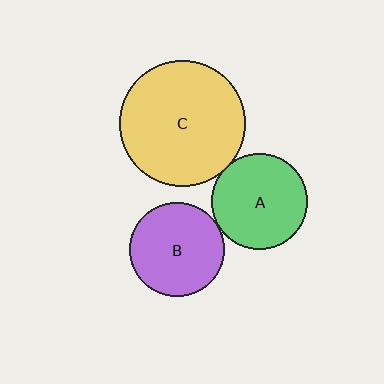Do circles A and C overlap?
Yes.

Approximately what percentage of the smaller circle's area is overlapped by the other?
Approximately 5%.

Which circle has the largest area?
Circle C (yellow).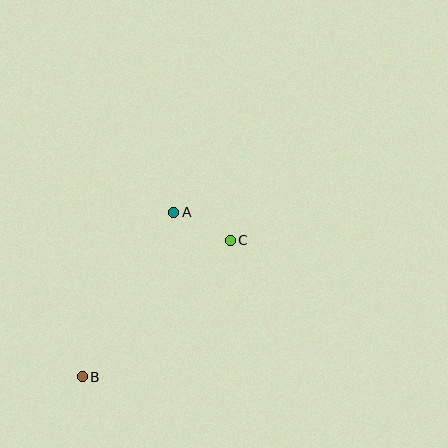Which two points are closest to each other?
Points A and C are closest to each other.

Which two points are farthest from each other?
Points B and C are farthest from each other.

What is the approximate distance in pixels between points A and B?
The distance between A and B is approximately 188 pixels.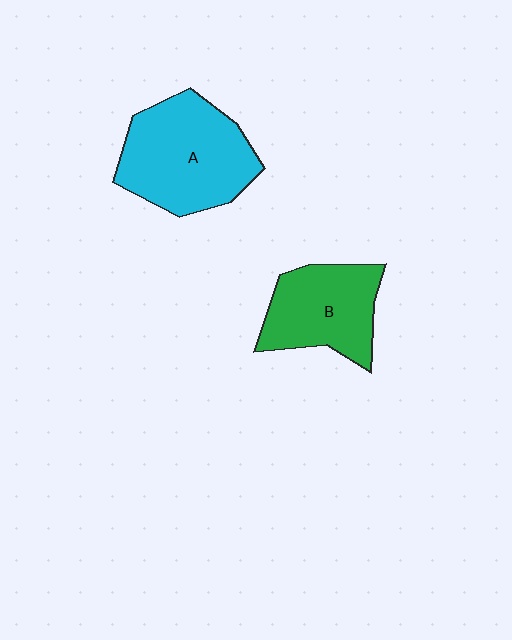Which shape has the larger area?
Shape A (cyan).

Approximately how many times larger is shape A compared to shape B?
Approximately 1.3 times.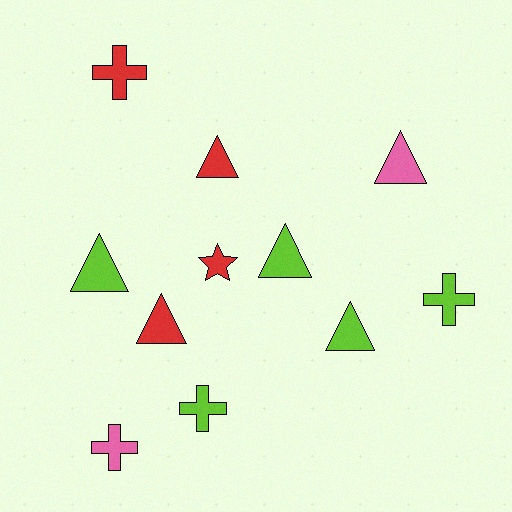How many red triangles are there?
There are 2 red triangles.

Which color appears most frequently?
Lime, with 5 objects.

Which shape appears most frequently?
Triangle, with 6 objects.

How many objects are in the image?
There are 11 objects.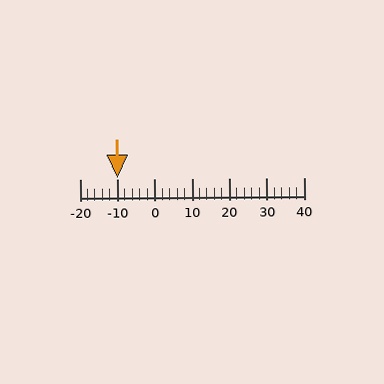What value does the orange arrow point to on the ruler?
The orange arrow points to approximately -10.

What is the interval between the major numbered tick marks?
The major tick marks are spaced 10 units apart.